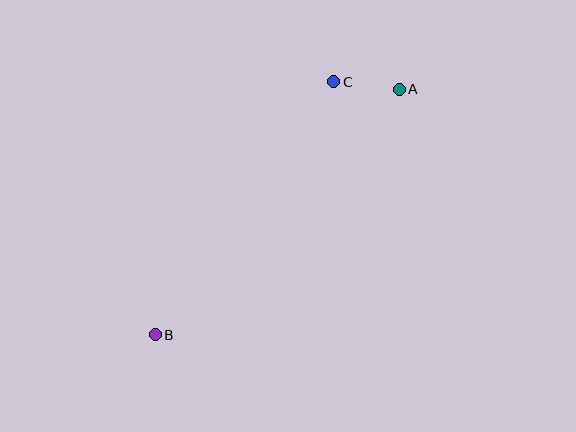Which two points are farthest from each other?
Points A and B are farthest from each other.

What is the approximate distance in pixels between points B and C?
The distance between B and C is approximately 310 pixels.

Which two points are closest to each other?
Points A and C are closest to each other.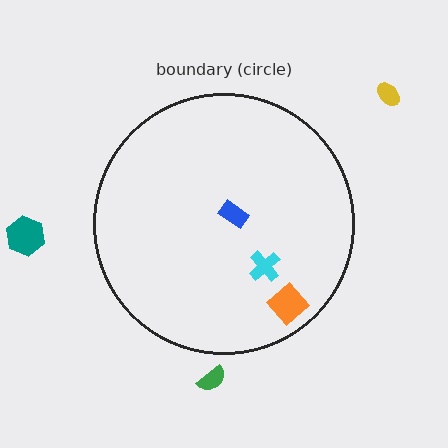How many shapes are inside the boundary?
3 inside, 3 outside.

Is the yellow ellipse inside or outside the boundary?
Outside.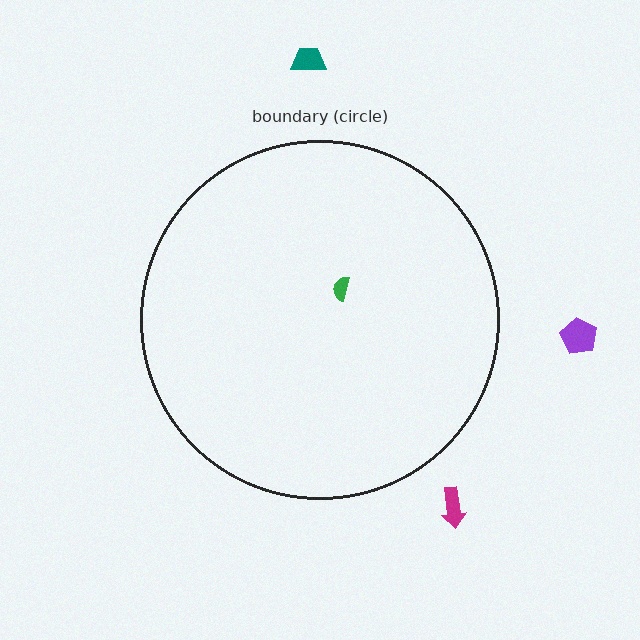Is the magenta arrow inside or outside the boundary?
Outside.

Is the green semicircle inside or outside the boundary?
Inside.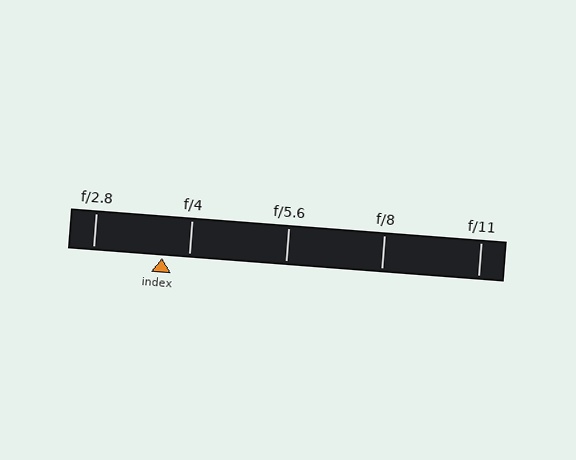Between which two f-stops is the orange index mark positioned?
The index mark is between f/2.8 and f/4.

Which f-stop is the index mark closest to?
The index mark is closest to f/4.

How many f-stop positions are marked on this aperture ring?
There are 5 f-stop positions marked.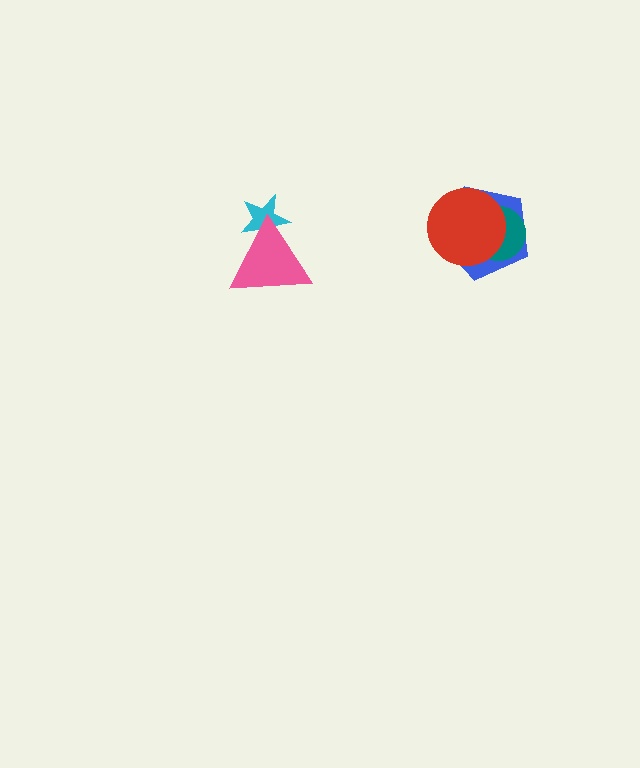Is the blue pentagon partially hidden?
Yes, it is partially covered by another shape.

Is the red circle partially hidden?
No, no other shape covers it.